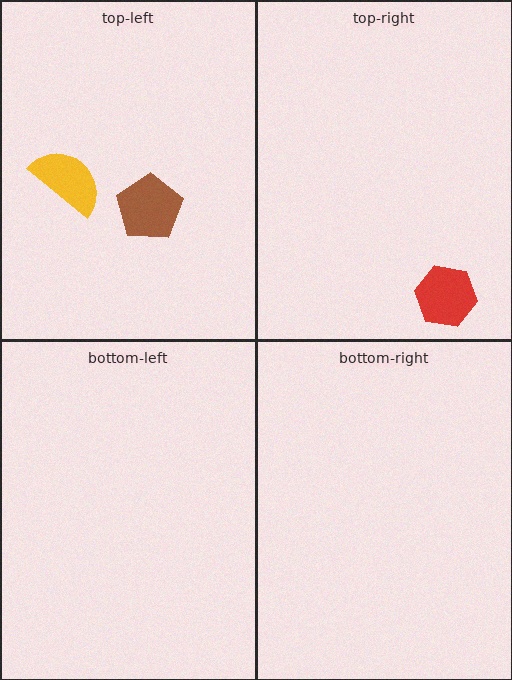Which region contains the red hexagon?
The top-right region.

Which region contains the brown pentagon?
The top-left region.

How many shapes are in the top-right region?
1.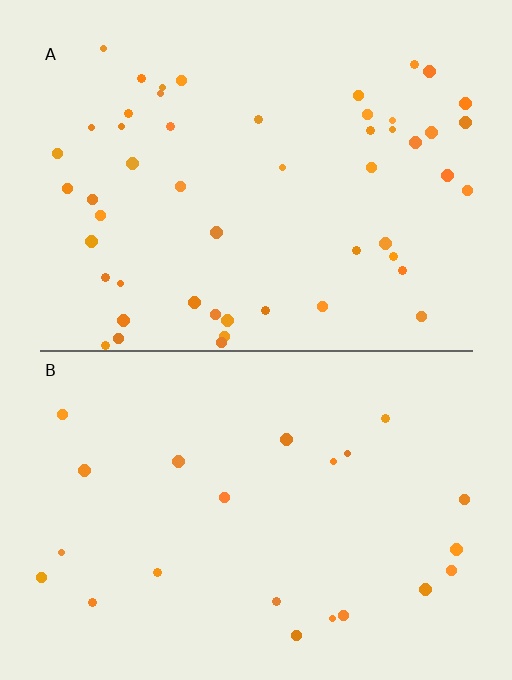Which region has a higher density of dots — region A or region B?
A (the top).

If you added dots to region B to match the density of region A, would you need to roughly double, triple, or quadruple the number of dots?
Approximately double.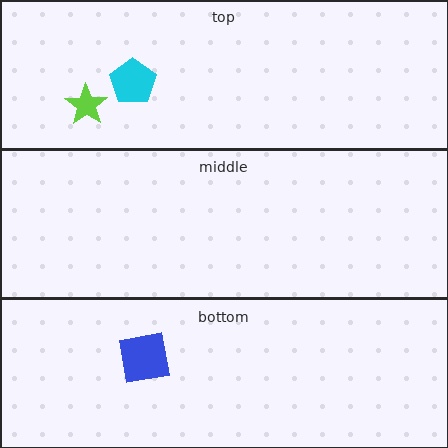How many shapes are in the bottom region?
1.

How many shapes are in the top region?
2.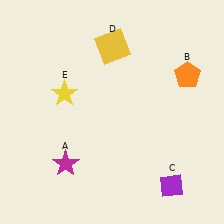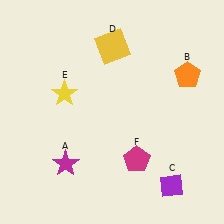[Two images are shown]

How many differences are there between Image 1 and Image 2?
There is 1 difference between the two images.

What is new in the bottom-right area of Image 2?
A magenta pentagon (F) was added in the bottom-right area of Image 2.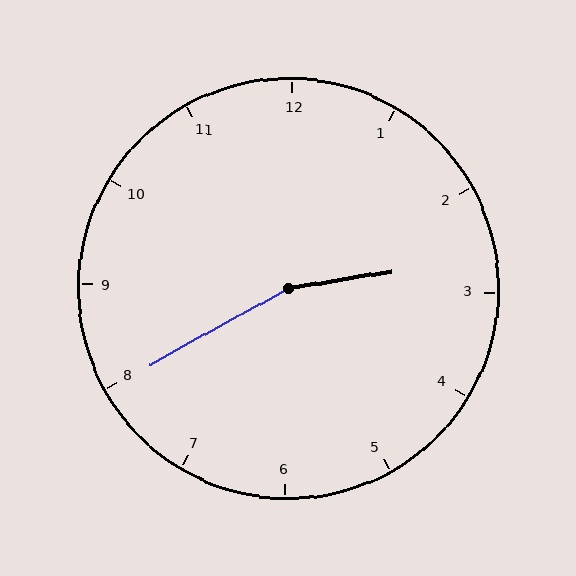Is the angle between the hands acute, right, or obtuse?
It is obtuse.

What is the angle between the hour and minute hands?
Approximately 160 degrees.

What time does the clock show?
2:40.